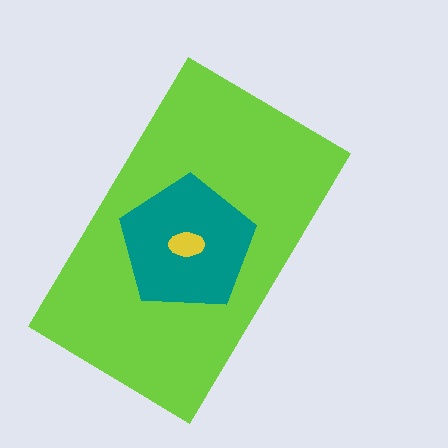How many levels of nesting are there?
3.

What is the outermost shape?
The lime rectangle.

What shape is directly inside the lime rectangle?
The teal pentagon.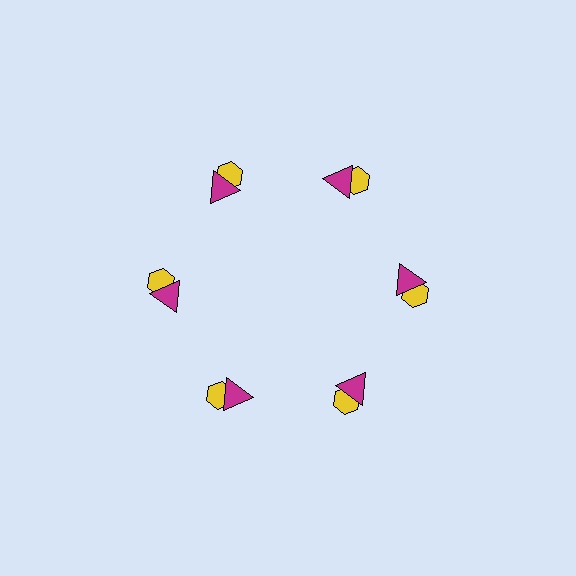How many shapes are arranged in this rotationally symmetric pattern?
There are 12 shapes, arranged in 6 groups of 2.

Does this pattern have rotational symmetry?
Yes, this pattern has 6-fold rotational symmetry. It looks the same after rotating 60 degrees around the center.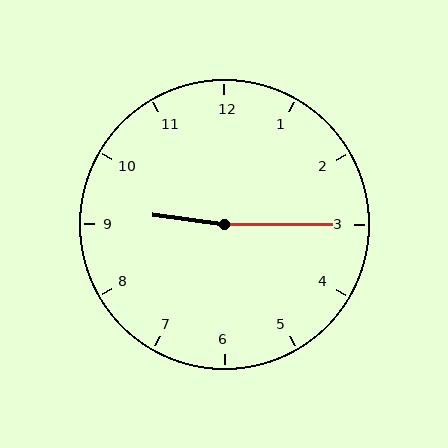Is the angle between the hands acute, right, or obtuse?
It is obtuse.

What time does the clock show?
9:15.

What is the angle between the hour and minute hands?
Approximately 172 degrees.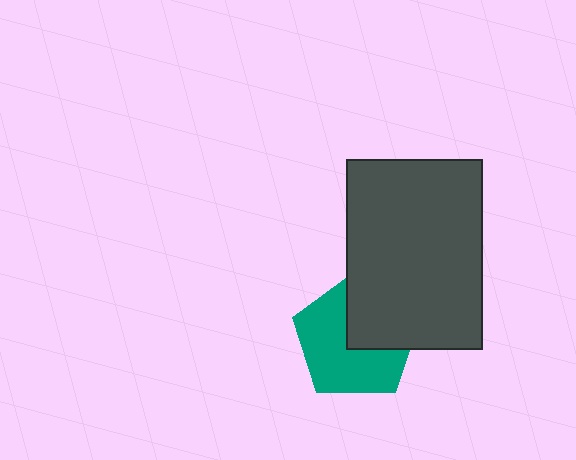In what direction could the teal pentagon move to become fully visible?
The teal pentagon could move toward the lower-left. That would shift it out from behind the dark gray rectangle entirely.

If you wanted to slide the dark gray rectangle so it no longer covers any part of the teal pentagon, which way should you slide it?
Slide it toward the upper-right — that is the most direct way to separate the two shapes.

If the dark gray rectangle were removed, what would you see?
You would see the complete teal pentagon.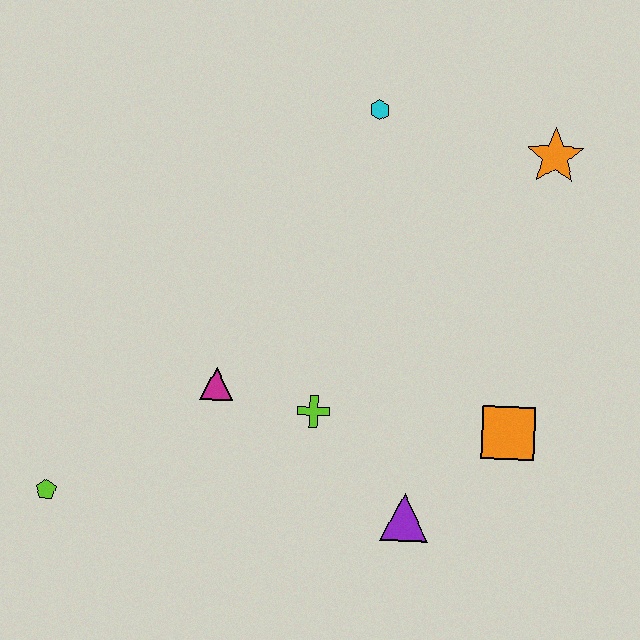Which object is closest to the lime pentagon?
The magenta triangle is closest to the lime pentagon.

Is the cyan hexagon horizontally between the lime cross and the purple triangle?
Yes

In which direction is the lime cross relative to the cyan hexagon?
The lime cross is below the cyan hexagon.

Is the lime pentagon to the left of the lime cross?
Yes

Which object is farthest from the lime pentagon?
The orange star is farthest from the lime pentagon.